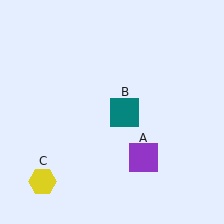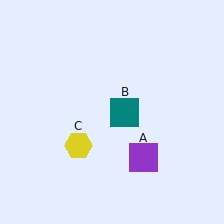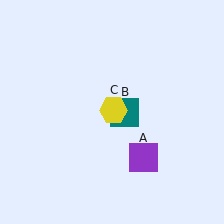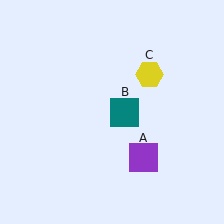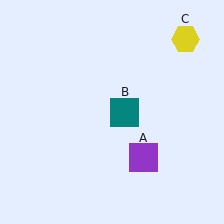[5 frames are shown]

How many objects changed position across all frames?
1 object changed position: yellow hexagon (object C).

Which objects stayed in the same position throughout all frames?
Purple square (object A) and teal square (object B) remained stationary.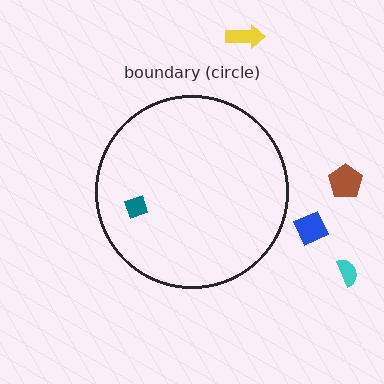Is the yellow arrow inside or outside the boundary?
Outside.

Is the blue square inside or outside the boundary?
Outside.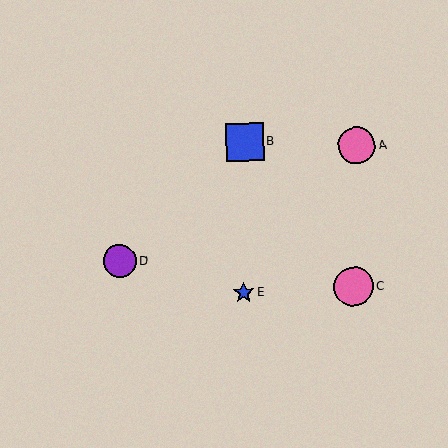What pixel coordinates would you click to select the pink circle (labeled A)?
Click at (357, 146) to select the pink circle A.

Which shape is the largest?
The pink circle (labeled C) is the largest.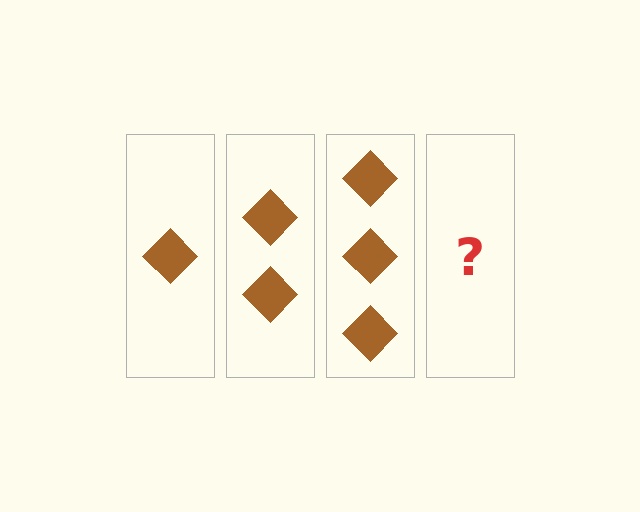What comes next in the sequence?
The next element should be 4 diamonds.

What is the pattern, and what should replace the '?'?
The pattern is that each step adds one more diamond. The '?' should be 4 diamonds.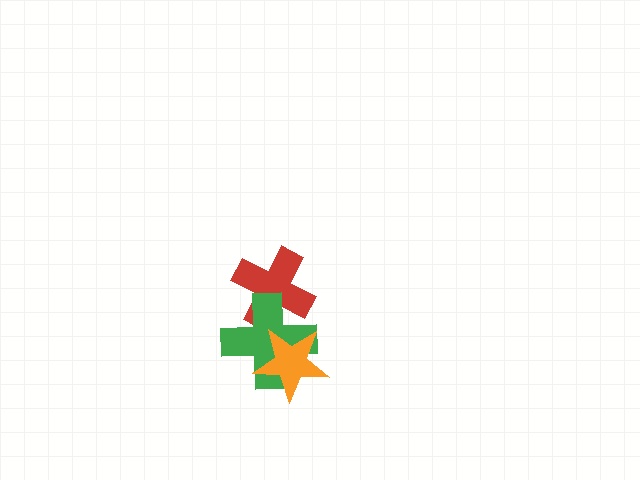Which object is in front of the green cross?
The orange star is in front of the green cross.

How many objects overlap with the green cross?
2 objects overlap with the green cross.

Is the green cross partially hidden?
Yes, it is partially covered by another shape.